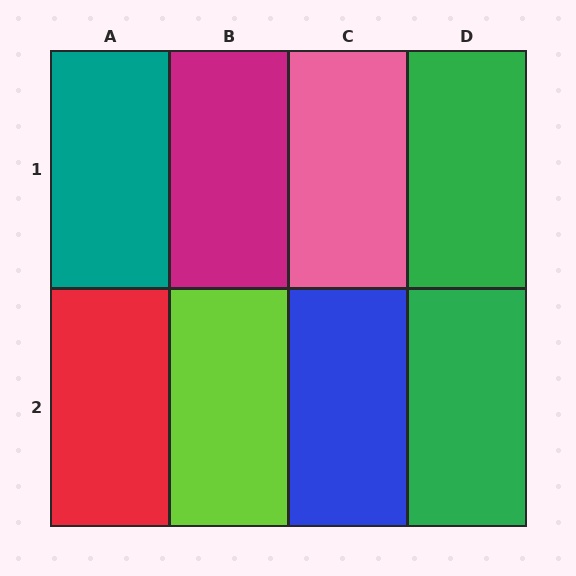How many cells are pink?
1 cell is pink.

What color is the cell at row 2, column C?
Blue.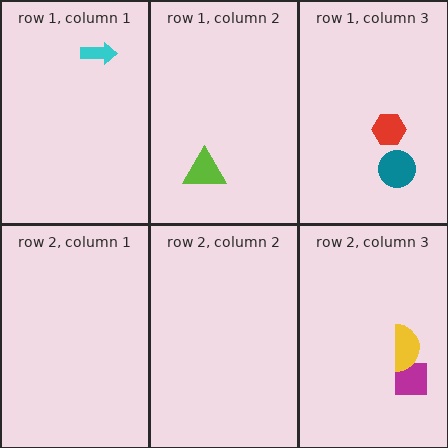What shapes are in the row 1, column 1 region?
The cyan arrow.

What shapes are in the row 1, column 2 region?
The lime triangle.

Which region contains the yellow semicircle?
The row 2, column 3 region.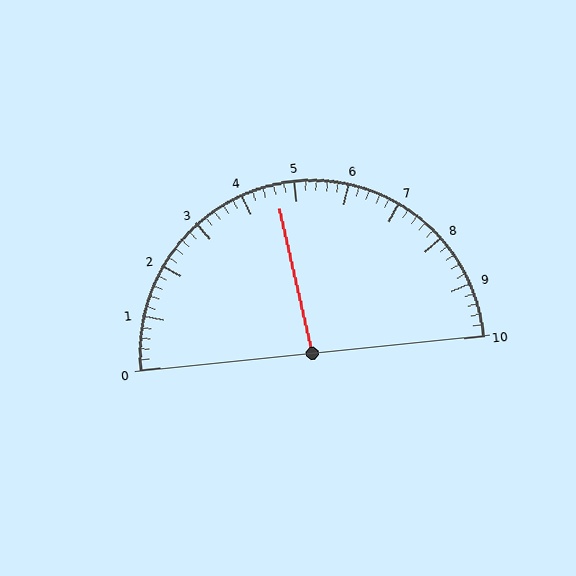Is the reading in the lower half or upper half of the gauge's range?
The reading is in the lower half of the range (0 to 10).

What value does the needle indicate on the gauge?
The needle indicates approximately 4.6.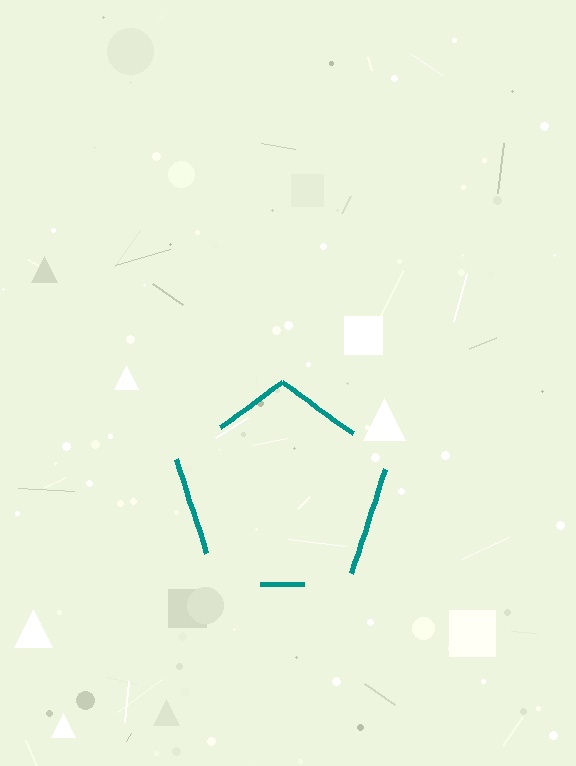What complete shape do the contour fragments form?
The contour fragments form a pentagon.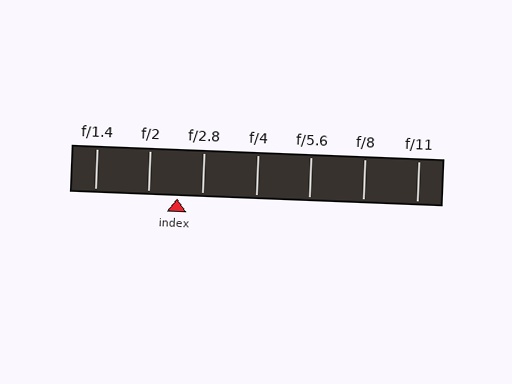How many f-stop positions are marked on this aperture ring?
There are 7 f-stop positions marked.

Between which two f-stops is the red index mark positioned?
The index mark is between f/2 and f/2.8.